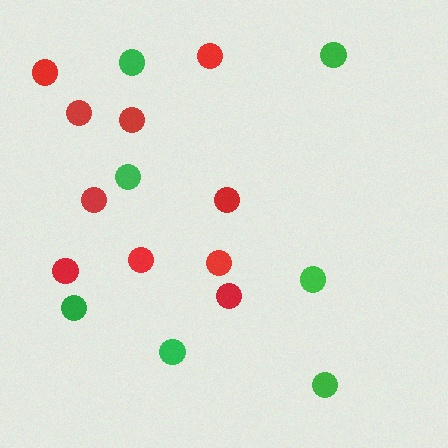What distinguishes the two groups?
There are 2 groups: one group of red circles (10) and one group of green circles (7).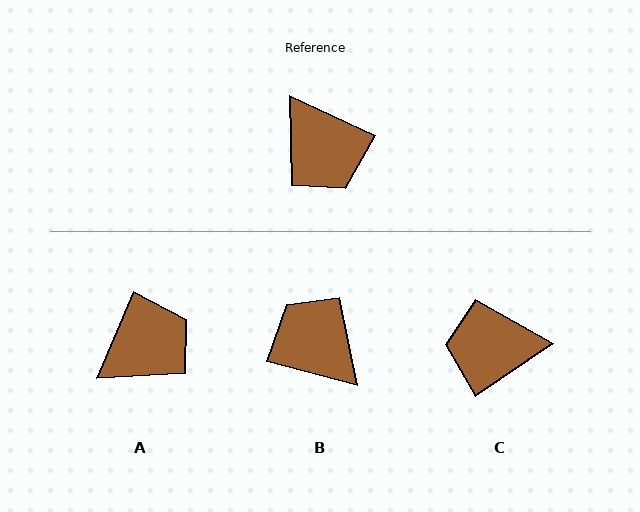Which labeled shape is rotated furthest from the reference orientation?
B, about 169 degrees away.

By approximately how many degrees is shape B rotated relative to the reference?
Approximately 169 degrees clockwise.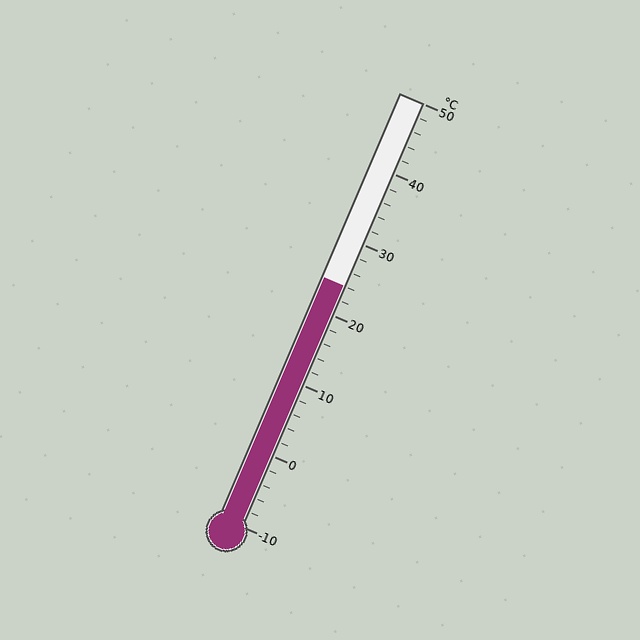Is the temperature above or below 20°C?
The temperature is above 20°C.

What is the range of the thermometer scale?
The thermometer scale ranges from -10°C to 50°C.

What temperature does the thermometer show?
The thermometer shows approximately 24°C.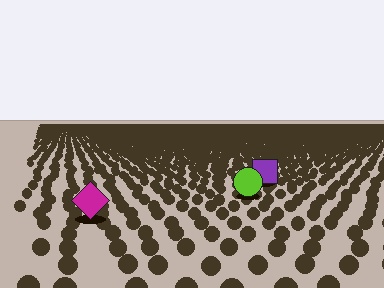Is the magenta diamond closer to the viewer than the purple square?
Yes. The magenta diamond is closer — you can tell from the texture gradient: the ground texture is coarser near it.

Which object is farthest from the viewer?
The purple square is farthest from the viewer. It appears smaller and the ground texture around it is denser.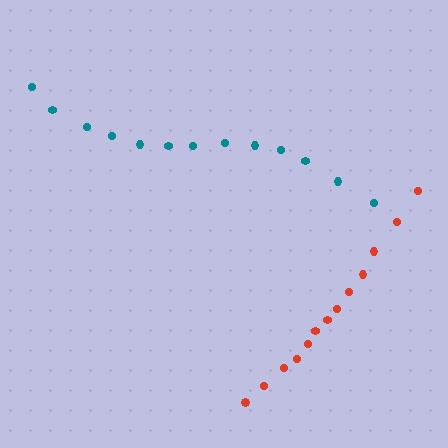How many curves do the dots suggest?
There are 2 distinct paths.